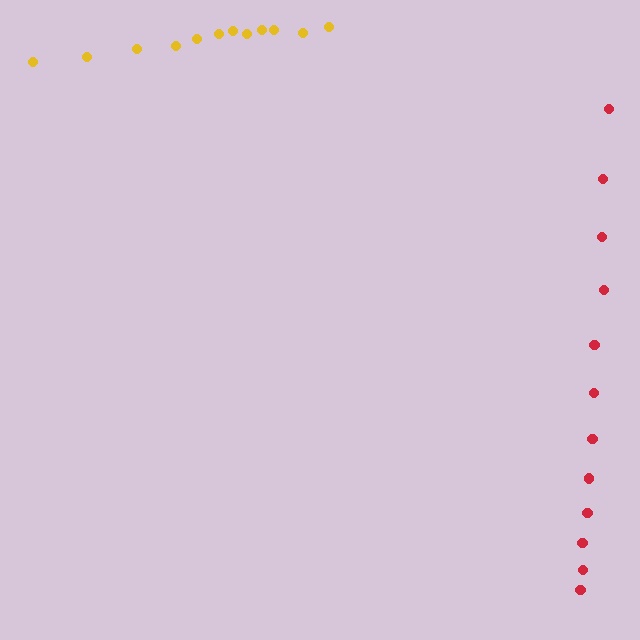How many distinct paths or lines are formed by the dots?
There are 2 distinct paths.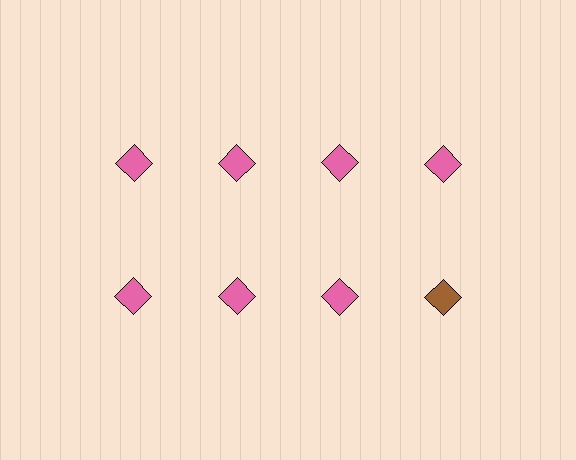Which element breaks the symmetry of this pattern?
The brown diamond in the second row, second from right column breaks the symmetry. All other shapes are pink diamonds.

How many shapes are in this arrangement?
There are 8 shapes arranged in a grid pattern.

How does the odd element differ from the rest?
It has a different color: brown instead of pink.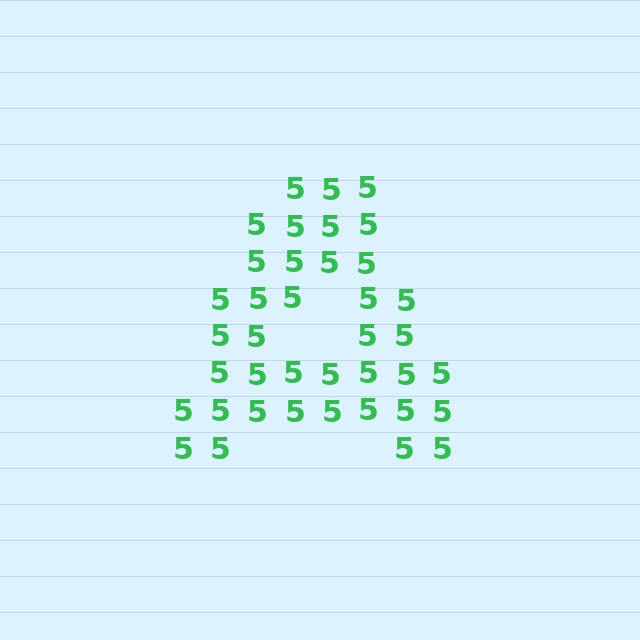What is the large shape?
The large shape is the letter A.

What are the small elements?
The small elements are digit 5's.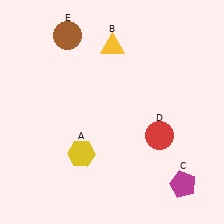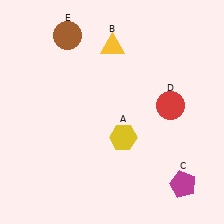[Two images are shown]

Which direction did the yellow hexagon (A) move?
The yellow hexagon (A) moved right.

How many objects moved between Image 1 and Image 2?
2 objects moved between the two images.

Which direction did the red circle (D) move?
The red circle (D) moved up.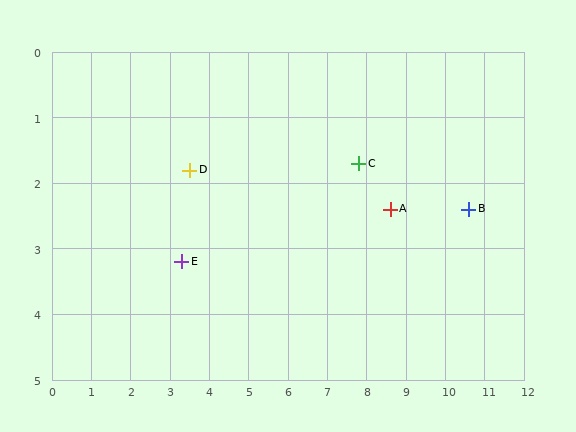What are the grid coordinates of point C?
Point C is at approximately (7.8, 1.7).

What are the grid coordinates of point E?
Point E is at approximately (3.3, 3.2).